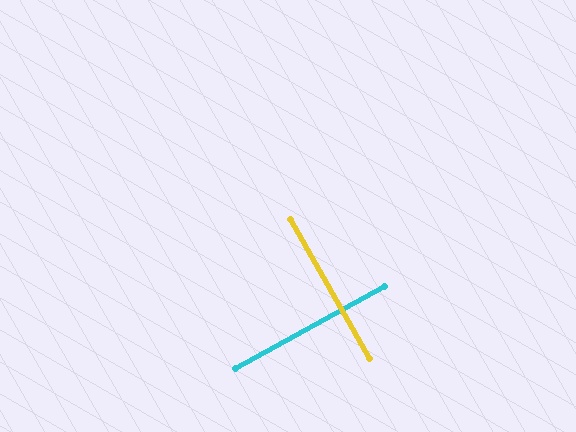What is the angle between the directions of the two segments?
Approximately 90 degrees.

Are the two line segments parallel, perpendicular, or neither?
Perpendicular — they meet at approximately 90°.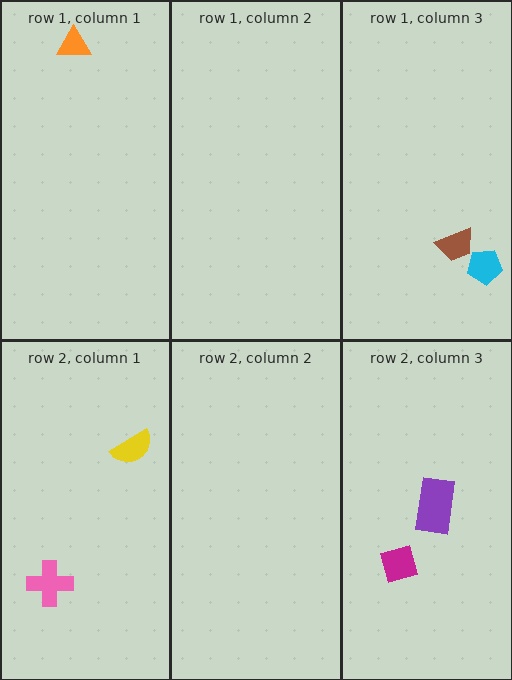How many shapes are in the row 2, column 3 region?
2.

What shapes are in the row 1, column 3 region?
The brown trapezoid, the cyan pentagon.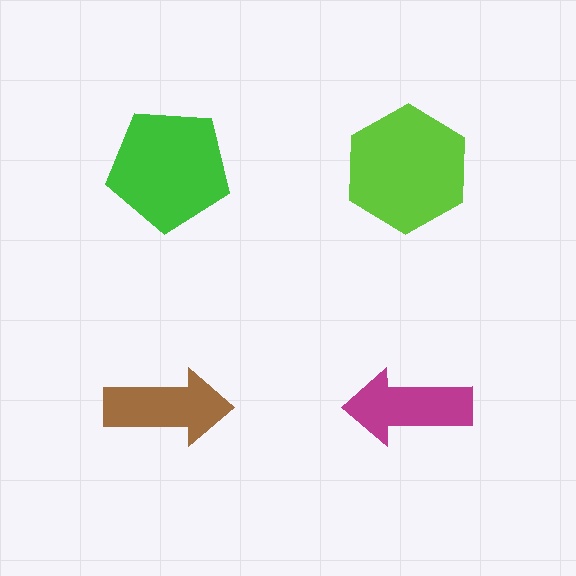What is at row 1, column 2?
A lime hexagon.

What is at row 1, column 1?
A green pentagon.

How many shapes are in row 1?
2 shapes.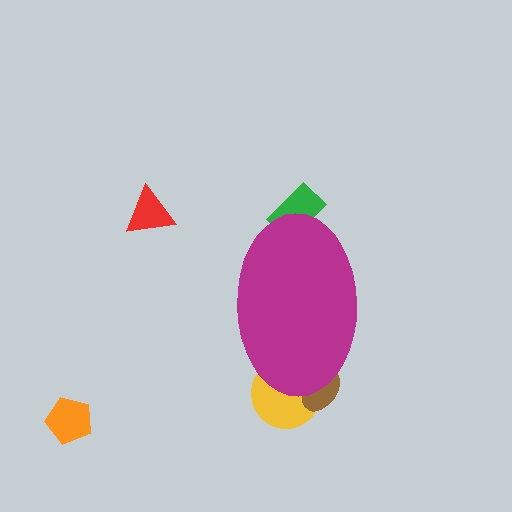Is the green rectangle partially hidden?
Yes, the green rectangle is partially hidden behind the magenta ellipse.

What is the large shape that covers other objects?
A magenta ellipse.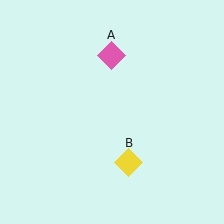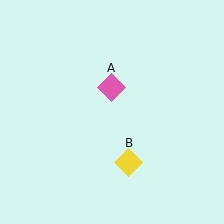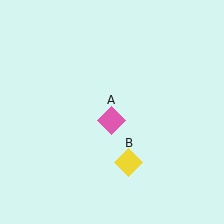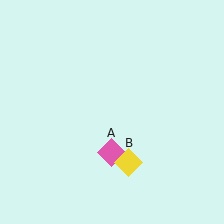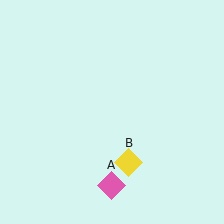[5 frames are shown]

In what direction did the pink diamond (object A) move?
The pink diamond (object A) moved down.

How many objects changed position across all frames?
1 object changed position: pink diamond (object A).